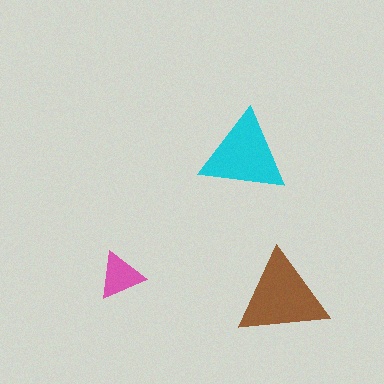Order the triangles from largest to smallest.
the brown one, the cyan one, the pink one.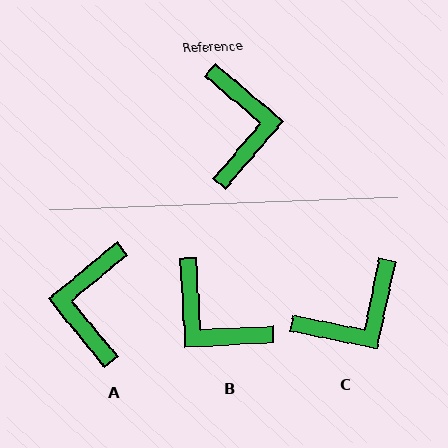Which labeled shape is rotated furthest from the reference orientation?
A, about 170 degrees away.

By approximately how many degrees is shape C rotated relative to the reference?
Approximately 61 degrees clockwise.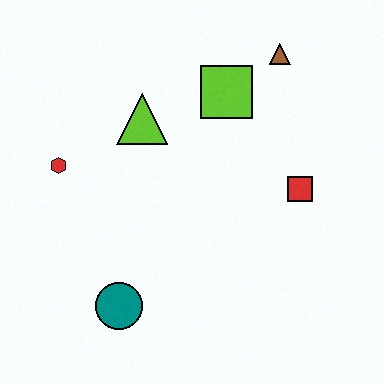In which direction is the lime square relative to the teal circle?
The lime square is above the teal circle.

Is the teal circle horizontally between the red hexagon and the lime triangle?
Yes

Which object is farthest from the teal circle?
The brown triangle is farthest from the teal circle.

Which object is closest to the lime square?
The brown triangle is closest to the lime square.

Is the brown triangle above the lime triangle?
Yes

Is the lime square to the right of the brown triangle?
No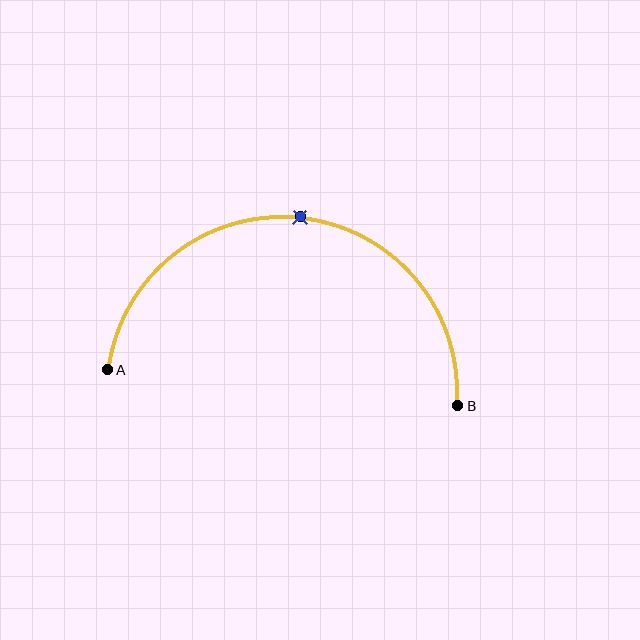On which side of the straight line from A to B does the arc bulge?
The arc bulges above the straight line connecting A and B.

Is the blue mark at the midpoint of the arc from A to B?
Yes. The blue mark lies on the arc at equal arc-length from both A and B — it is the arc midpoint.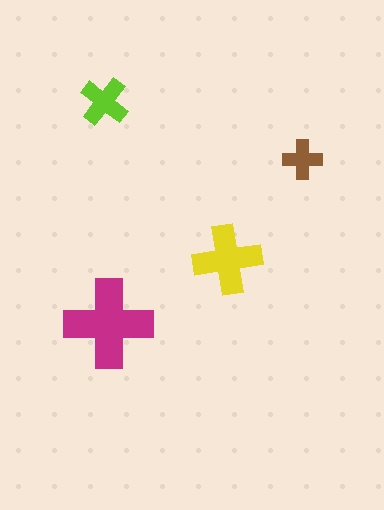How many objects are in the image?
There are 4 objects in the image.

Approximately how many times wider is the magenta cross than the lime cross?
About 2 times wider.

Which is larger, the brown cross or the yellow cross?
The yellow one.